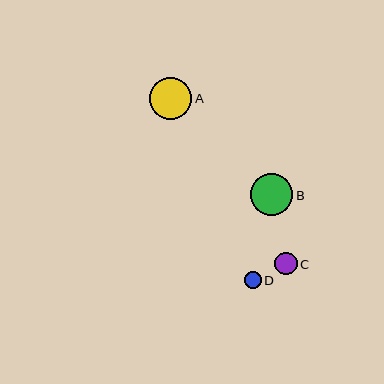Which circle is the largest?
Circle B is the largest with a size of approximately 42 pixels.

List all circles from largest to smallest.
From largest to smallest: B, A, C, D.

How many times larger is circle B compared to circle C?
Circle B is approximately 1.8 times the size of circle C.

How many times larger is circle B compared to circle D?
Circle B is approximately 2.4 times the size of circle D.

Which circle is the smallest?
Circle D is the smallest with a size of approximately 17 pixels.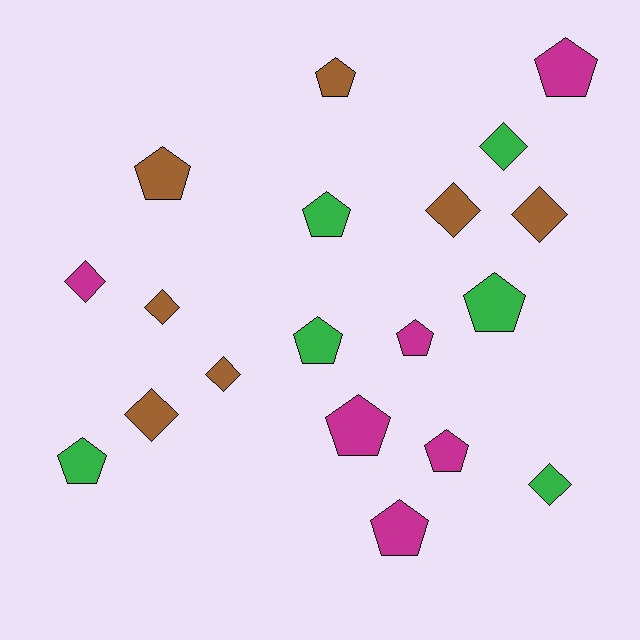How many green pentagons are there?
There are 4 green pentagons.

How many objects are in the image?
There are 19 objects.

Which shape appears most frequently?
Pentagon, with 11 objects.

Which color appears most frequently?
Brown, with 7 objects.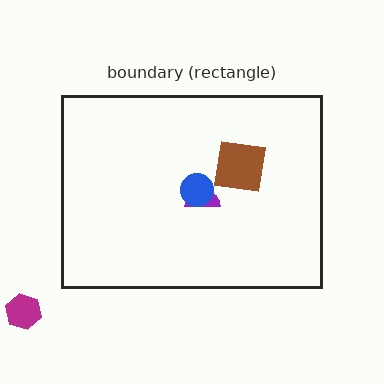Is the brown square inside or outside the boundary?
Inside.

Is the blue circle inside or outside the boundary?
Inside.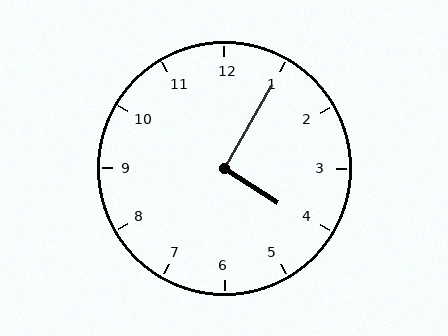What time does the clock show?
4:05.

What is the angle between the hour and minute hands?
Approximately 92 degrees.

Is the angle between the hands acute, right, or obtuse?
It is right.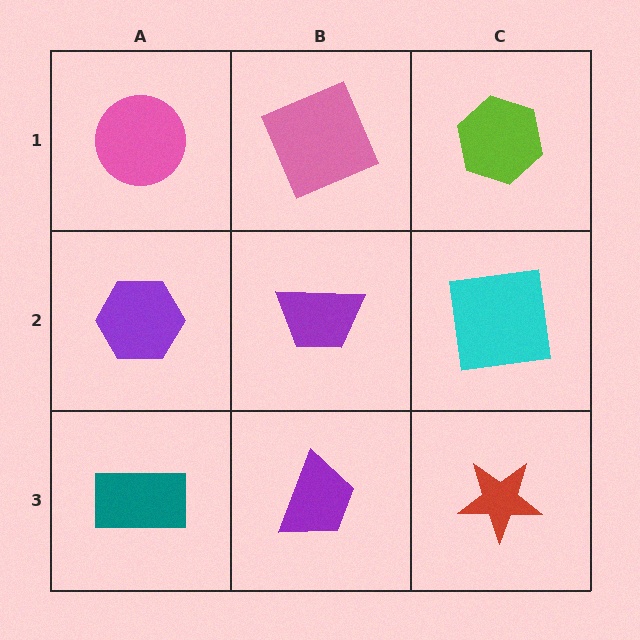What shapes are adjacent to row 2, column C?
A lime hexagon (row 1, column C), a red star (row 3, column C), a purple trapezoid (row 2, column B).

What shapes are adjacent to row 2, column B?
A pink square (row 1, column B), a purple trapezoid (row 3, column B), a purple hexagon (row 2, column A), a cyan square (row 2, column C).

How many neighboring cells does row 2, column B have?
4.